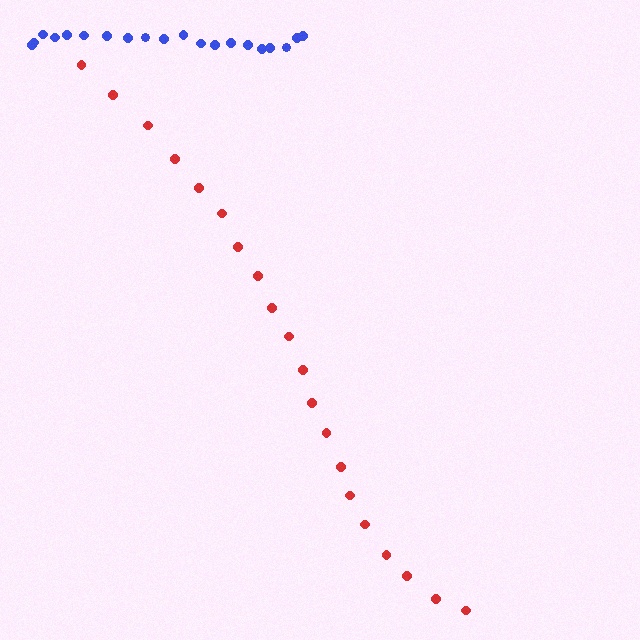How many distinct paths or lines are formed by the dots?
There are 2 distinct paths.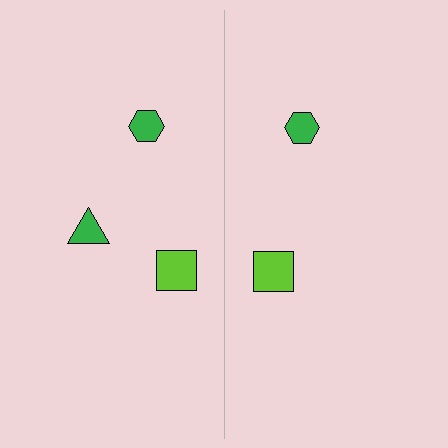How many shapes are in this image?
There are 5 shapes in this image.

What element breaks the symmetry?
A green triangle is missing from the right side.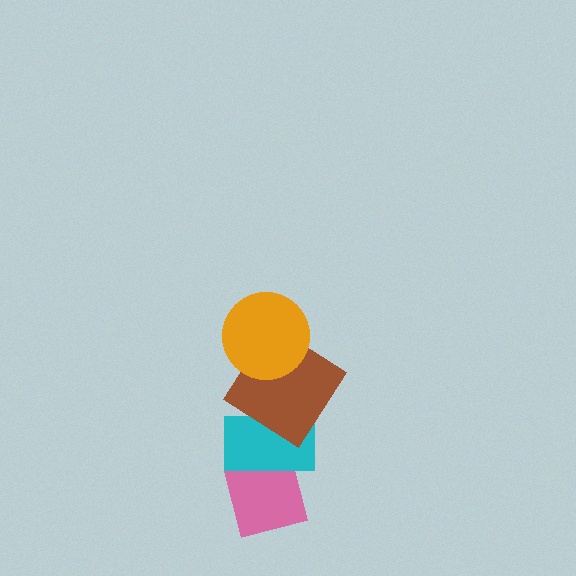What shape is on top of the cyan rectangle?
The brown diamond is on top of the cyan rectangle.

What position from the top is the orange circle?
The orange circle is 1st from the top.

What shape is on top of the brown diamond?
The orange circle is on top of the brown diamond.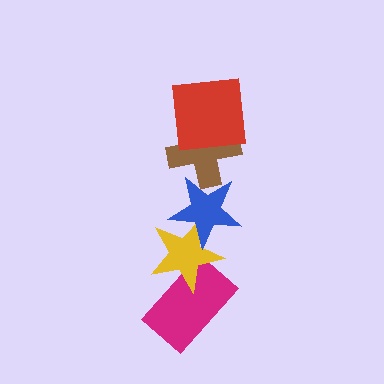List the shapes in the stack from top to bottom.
From top to bottom: the red square, the brown cross, the blue star, the yellow star, the magenta rectangle.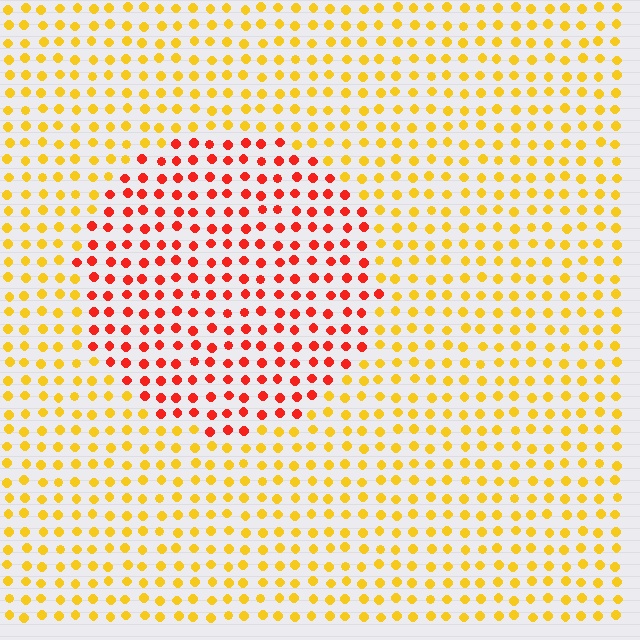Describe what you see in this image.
The image is filled with small yellow elements in a uniform arrangement. A circle-shaped region is visible where the elements are tinted to a slightly different hue, forming a subtle color boundary.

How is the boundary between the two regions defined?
The boundary is defined purely by a slight shift in hue (about 47 degrees). Spacing, size, and orientation are identical on both sides.